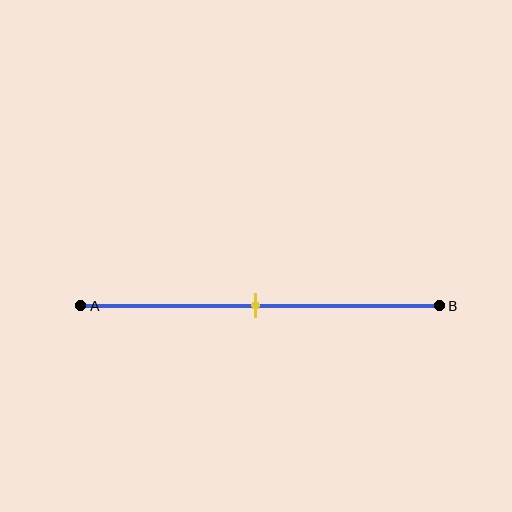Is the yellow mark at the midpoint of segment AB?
Yes, the mark is approximately at the midpoint.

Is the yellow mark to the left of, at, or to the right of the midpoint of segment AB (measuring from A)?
The yellow mark is approximately at the midpoint of segment AB.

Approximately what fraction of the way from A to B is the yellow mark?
The yellow mark is approximately 50% of the way from A to B.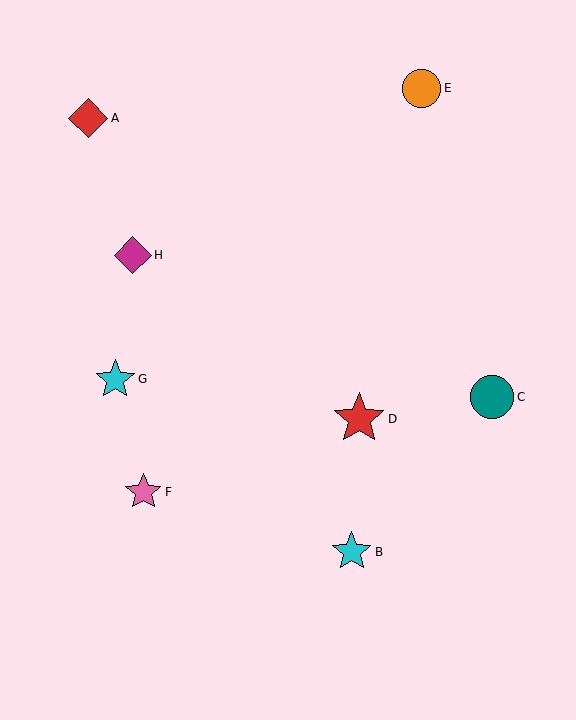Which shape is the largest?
The red star (labeled D) is the largest.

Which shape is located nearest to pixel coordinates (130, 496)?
The pink star (labeled F) at (143, 492) is nearest to that location.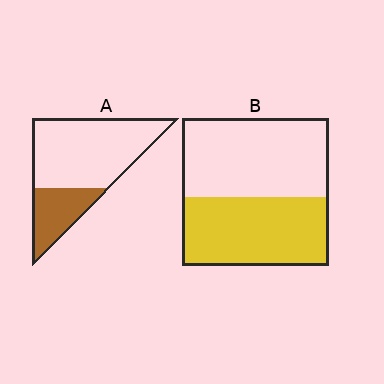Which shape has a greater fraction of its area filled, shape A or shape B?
Shape B.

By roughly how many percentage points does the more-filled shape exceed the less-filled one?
By roughly 20 percentage points (B over A).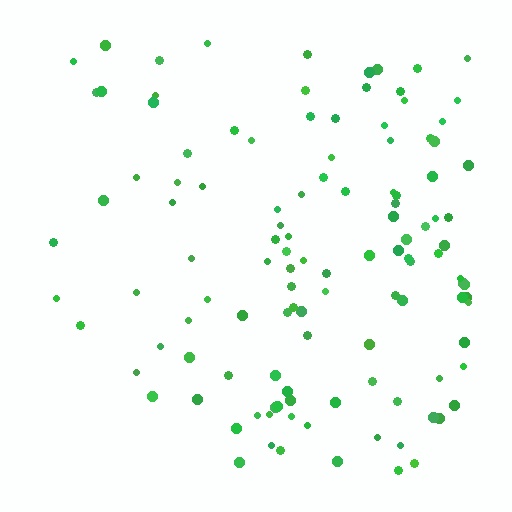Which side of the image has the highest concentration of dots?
The right.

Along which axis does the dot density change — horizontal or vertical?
Horizontal.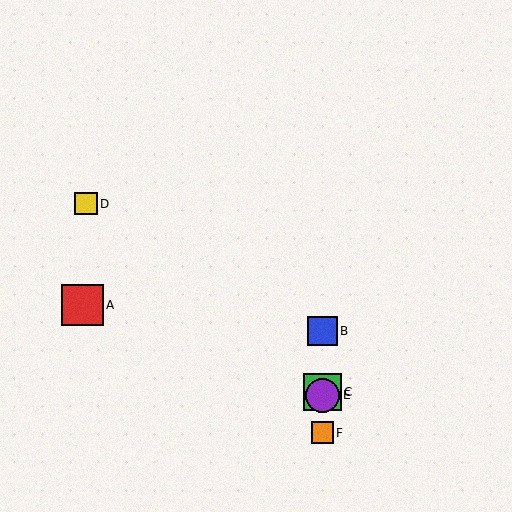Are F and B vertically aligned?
Yes, both are at x≈322.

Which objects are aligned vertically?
Objects B, C, E, F are aligned vertically.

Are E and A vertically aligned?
No, E is at x≈322 and A is at x≈82.